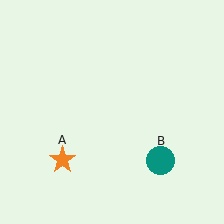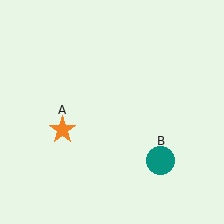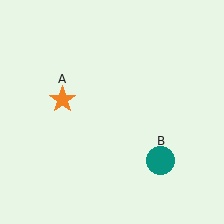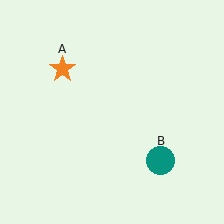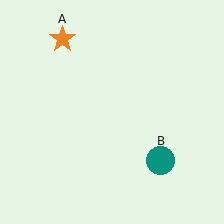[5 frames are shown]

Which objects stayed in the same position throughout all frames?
Teal circle (object B) remained stationary.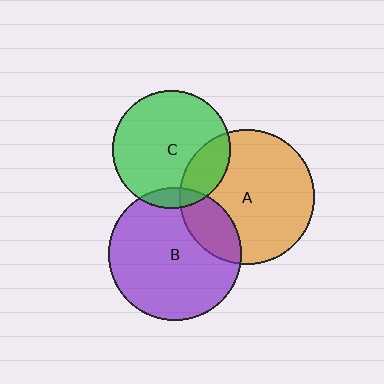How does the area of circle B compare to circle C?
Approximately 1.3 times.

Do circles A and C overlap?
Yes.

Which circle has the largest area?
Circle A (orange).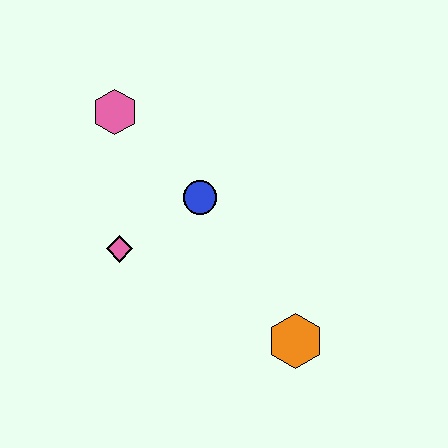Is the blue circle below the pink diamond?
No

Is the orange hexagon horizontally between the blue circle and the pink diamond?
No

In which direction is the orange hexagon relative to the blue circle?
The orange hexagon is below the blue circle.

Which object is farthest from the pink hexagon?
The orange hexagon is farthest from the pink hexagon.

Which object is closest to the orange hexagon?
The blue circle is closest to the orange hexagon.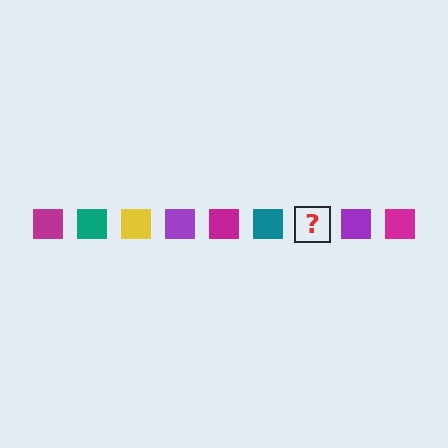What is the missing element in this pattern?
The missing element is a yellow square.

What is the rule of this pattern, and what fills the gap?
The rule is that the pattern cycles through magenta, teal, yellow, purple squares. The gap should be filled with a yellow square.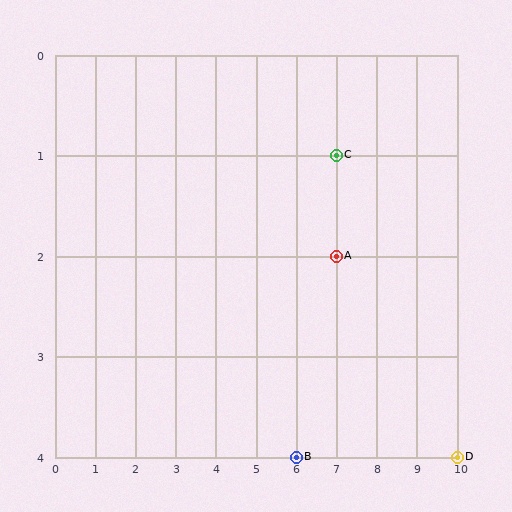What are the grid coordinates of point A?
Point A is at grid coordinates (7, 2).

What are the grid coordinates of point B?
Point B is at grid coordinates (6, 4).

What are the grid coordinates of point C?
Point C is at grid coordinates (7, 1).